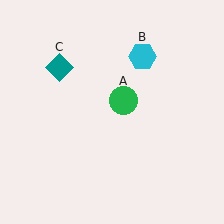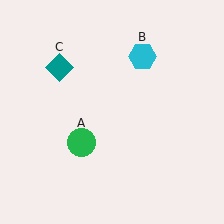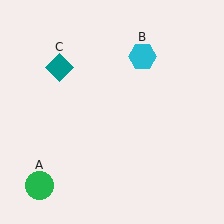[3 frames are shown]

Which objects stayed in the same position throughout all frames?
Cyan hexagon (object B) and teal diamond (object C) remained stationary.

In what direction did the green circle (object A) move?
The green circle (object A) moved down and to the left.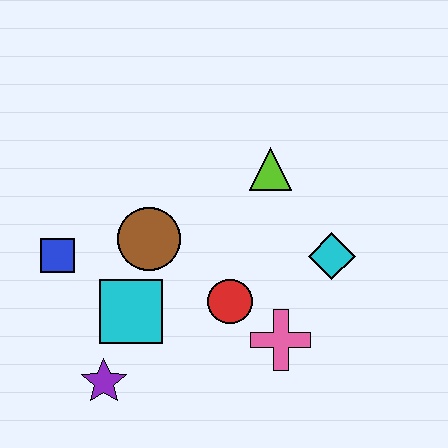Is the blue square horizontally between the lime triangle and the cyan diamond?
No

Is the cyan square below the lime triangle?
Yes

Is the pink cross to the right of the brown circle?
Yes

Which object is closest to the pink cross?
The red circle is closest to the pink cross.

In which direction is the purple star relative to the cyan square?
The purple star is below the cyan square.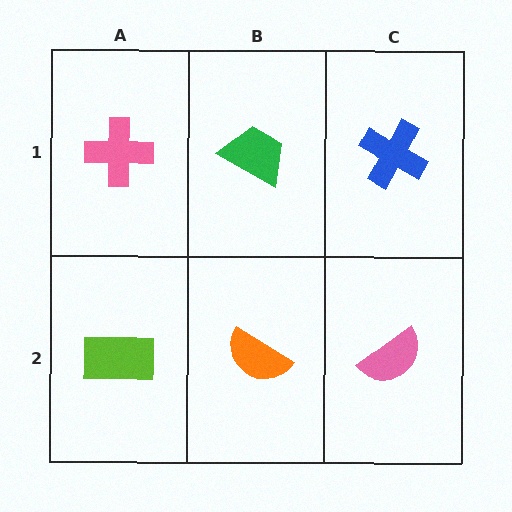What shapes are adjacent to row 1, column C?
A pink semicircle (row 2, column C), a green trapezoid (row 1, column B).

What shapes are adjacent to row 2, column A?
A pink cross (row 1, column A), an orange semicircle (row 2, column B).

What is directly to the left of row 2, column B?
A lime rectangle.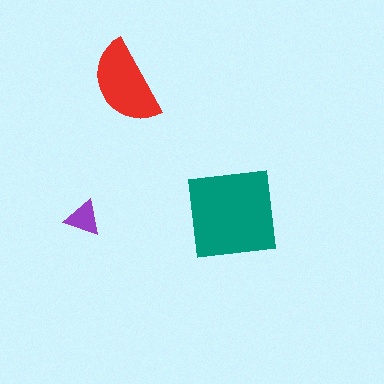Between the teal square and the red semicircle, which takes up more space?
The teal square.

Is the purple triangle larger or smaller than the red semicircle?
Smaller.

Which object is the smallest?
The purple triangle.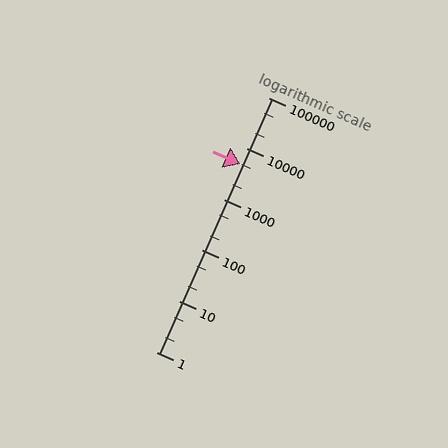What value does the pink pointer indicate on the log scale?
The pointer indicates approximately 5000.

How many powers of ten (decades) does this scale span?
The scale spans 5 decades, from 1 to 100000.